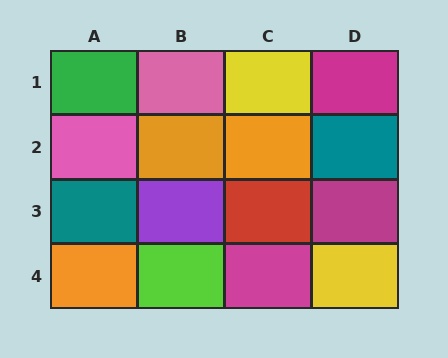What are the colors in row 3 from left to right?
Teal, purple, red, magenta.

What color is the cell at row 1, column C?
Yellow.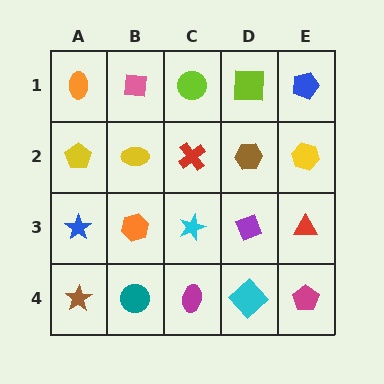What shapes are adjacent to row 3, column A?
A yellow pentagon (row 2, column A), a brown star (row 4, column A), an orange hexagon (row 3, column B).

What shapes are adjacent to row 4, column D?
A purple diamond (row 3, column D), a magenta ellipse (row 4, column C), a magenta pentagon (row 4, column E).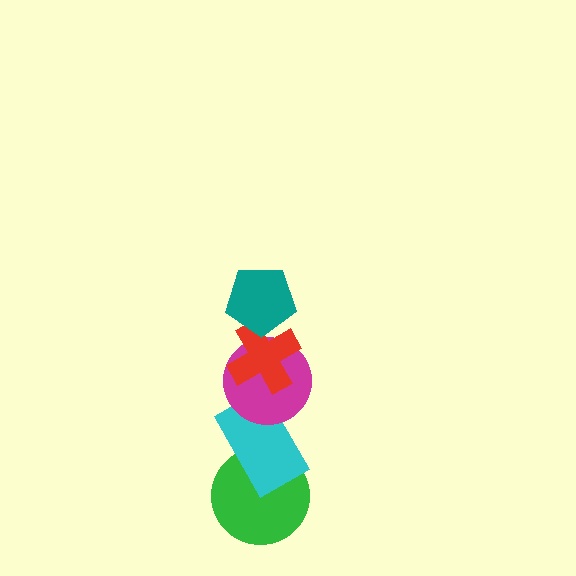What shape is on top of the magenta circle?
The red cross is on top of the magenta circle.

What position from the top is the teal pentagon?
The teal pentagon is 1st from the top.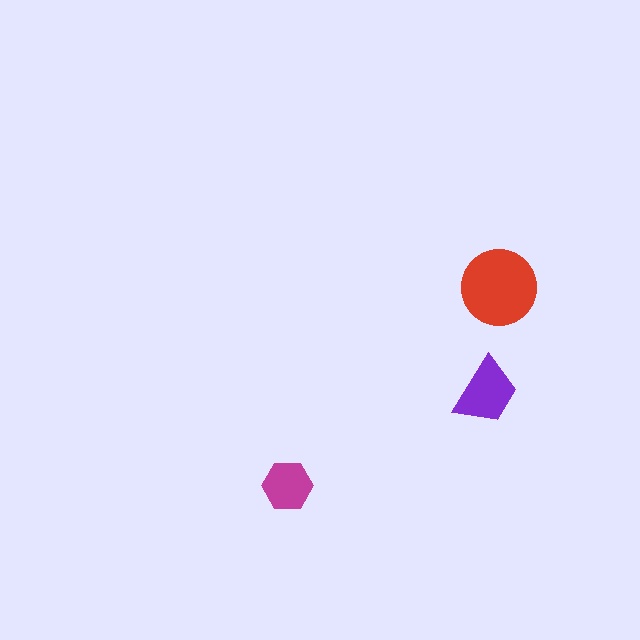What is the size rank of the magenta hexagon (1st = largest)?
3rd.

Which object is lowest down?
The magenta hexagon is bottommost.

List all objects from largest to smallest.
The red circle, the purple trapezoid, the magenta hexagon.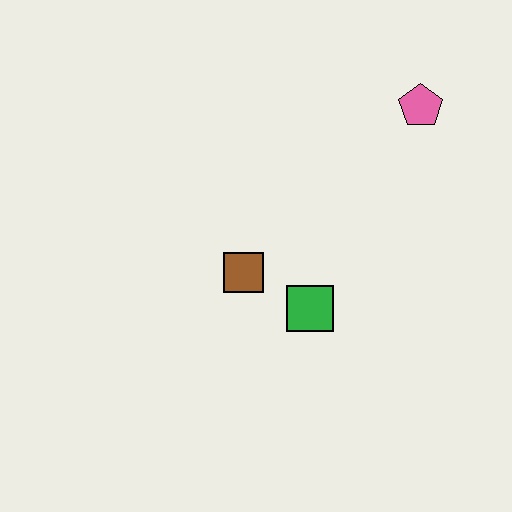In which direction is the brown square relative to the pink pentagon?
The brown square is to the left of the pink pentagon.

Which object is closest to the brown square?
The green square is closest to the brown square.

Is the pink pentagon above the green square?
Yes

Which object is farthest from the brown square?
The pink pentagon is farthest from the brown square.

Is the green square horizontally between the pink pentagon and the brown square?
Yes